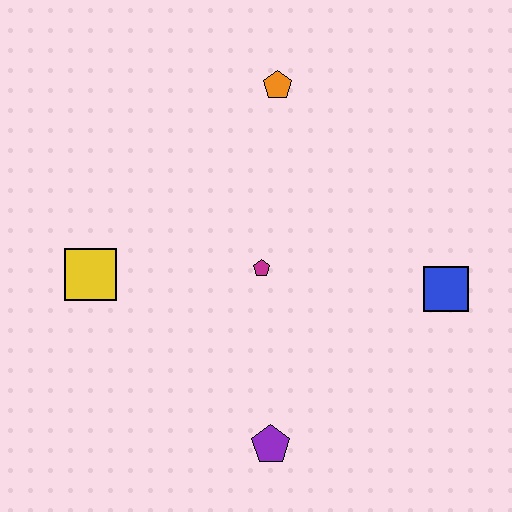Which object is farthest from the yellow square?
The blue square is farthest from the yellow square.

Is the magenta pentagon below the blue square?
No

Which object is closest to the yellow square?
The magenta pentagon is closest to the yellow square.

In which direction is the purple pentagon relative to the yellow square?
The purple pentagon is to the right of the yellow square.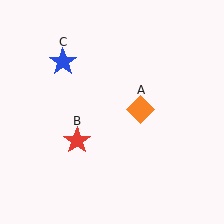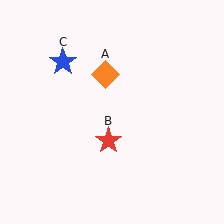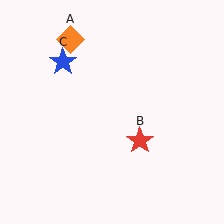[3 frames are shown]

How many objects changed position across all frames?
2 objects changed position: orange diamond (object A), red star (object B).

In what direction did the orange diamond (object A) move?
The orange diamond (object A) moved up and to the left.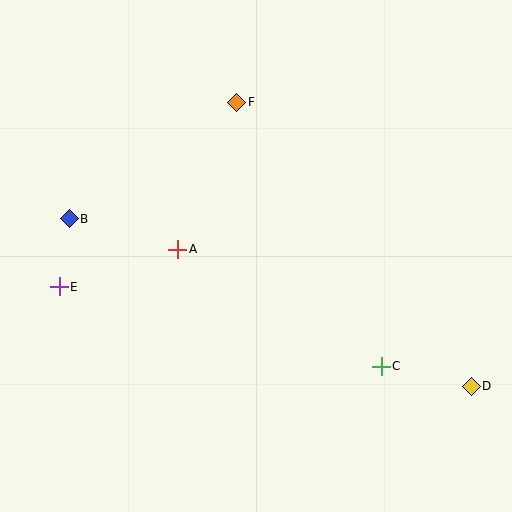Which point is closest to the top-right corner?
Point F is closest to the top-right corner.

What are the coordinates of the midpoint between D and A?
The midpoint between D and A is at (324, 318).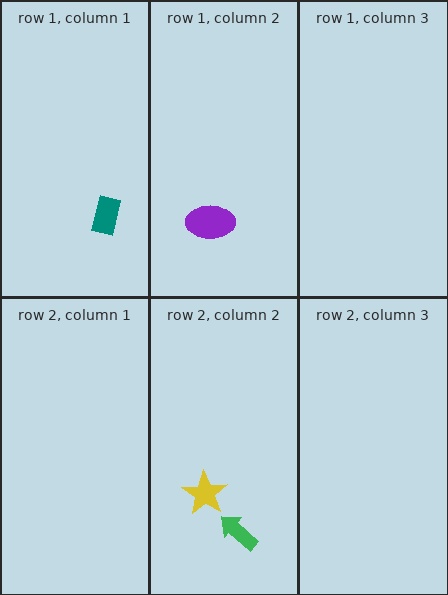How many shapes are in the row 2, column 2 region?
2.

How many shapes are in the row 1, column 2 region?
1.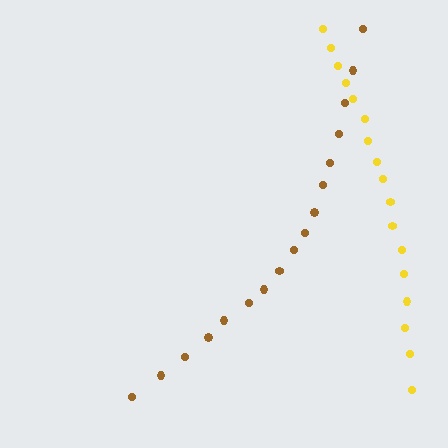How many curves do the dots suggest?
There are 2 distinct paths.